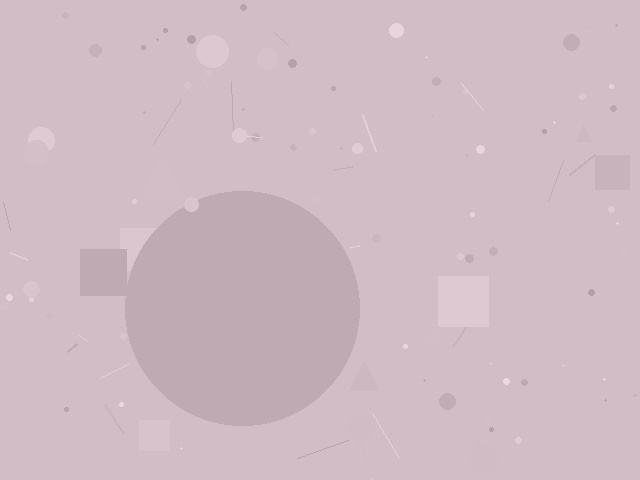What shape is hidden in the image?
A circle is hidden in the image.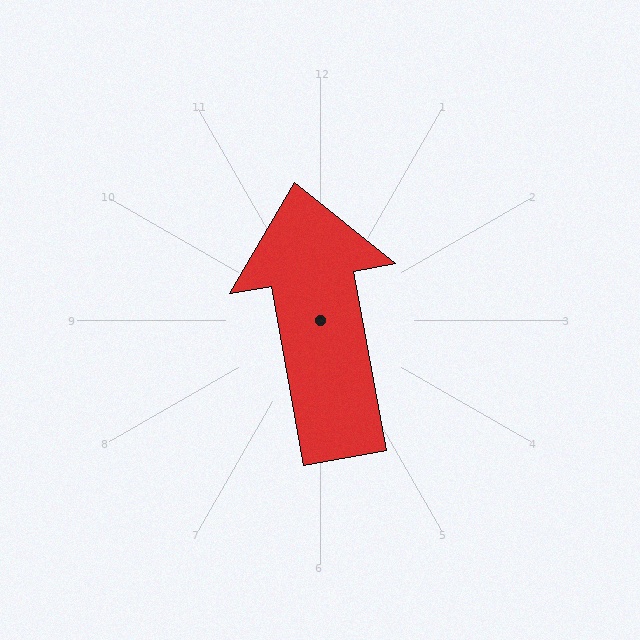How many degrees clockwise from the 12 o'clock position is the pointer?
Approximately 350 degrees.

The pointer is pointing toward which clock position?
Roughly 12 o'clock.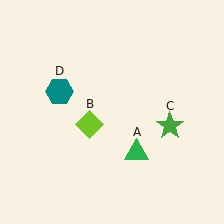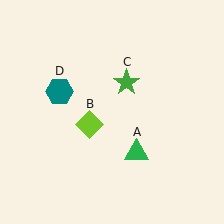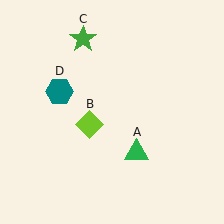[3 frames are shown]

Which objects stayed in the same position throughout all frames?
Green triangle (object A) and lime diamond (object B) and teal hexagon (object D) remained stationary.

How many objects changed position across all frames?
1 object changed position: green star (object C).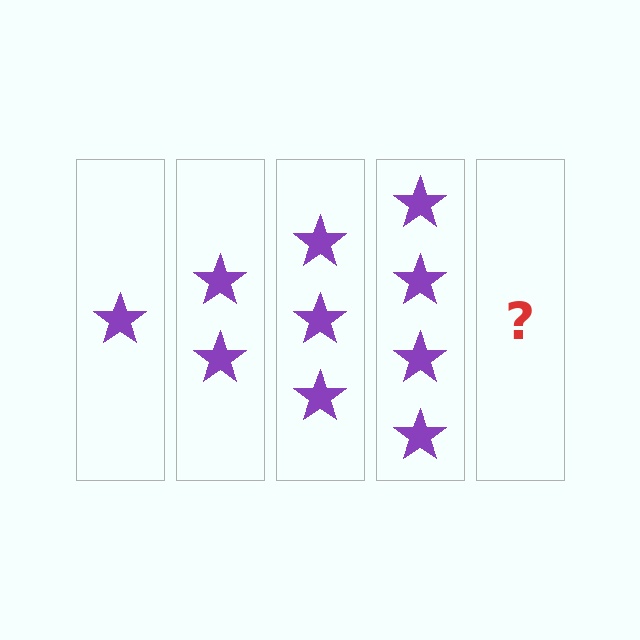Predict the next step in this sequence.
The next step is 5 stars.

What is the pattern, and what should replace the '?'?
The pattern is that each step adds one more star. The '?' should be 5 stars.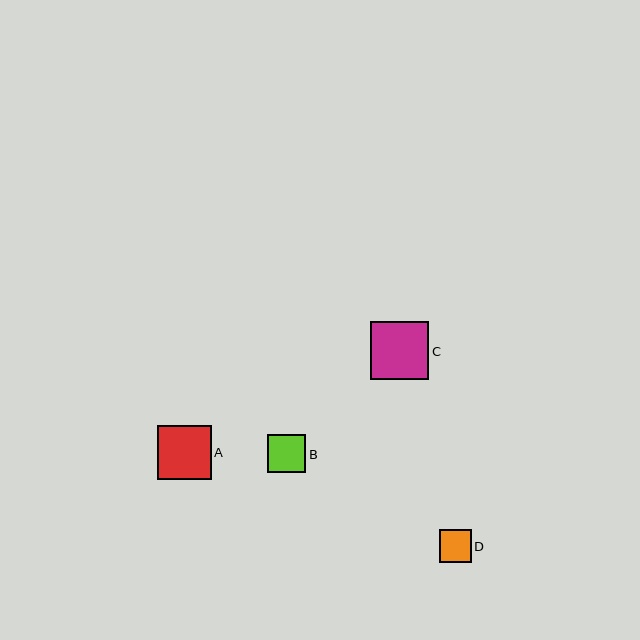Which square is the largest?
Square C is the largest with a size of approximately 58 pixels.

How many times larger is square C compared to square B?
Square C is approximately 1.5 times the size of square B.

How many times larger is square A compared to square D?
Square A is approximately 1.7 times the size of square D.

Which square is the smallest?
Square D is the smallest with a size of approximately 32 pixels.